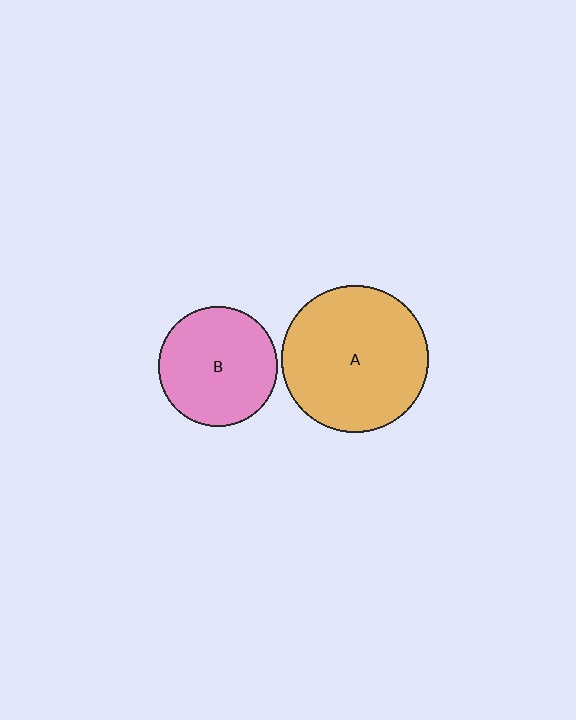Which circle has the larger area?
Circle A (orange).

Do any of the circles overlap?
No, none of the circles overlap.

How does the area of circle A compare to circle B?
Approximately 1.5 times.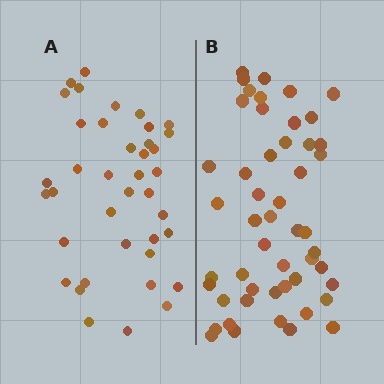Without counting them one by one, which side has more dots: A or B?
Region B (the right region) has more dots.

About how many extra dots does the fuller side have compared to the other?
Region B has roughly 12 or so more dots than region A.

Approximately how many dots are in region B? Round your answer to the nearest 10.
About 50 dots.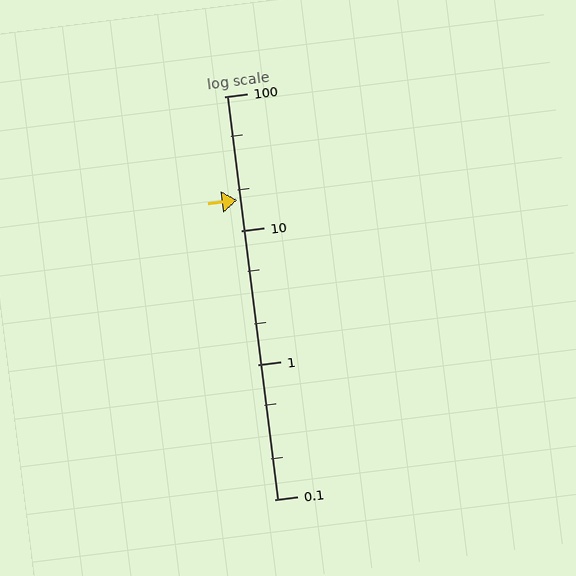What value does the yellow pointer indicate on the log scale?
The pointer indicates approximately 17.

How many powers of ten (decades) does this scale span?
The scale spans 3 decades, from 0.1 to 100.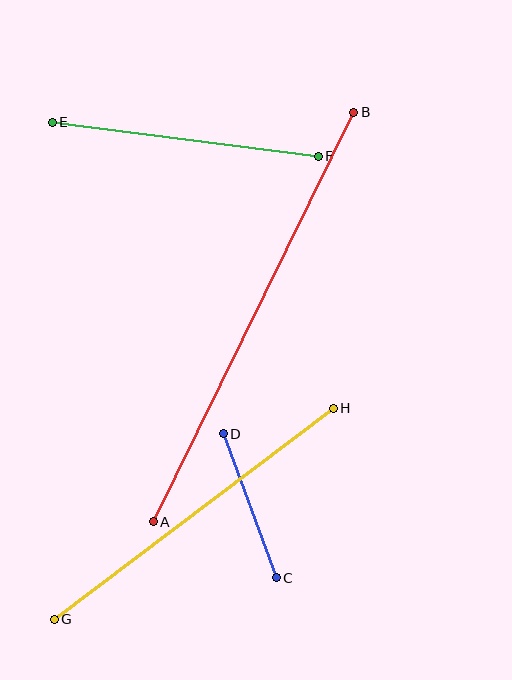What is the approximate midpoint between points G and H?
The midpoint is at approximately (194, 514) pixels.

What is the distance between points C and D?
The distance is approximately 153 pixels.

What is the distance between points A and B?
The distance is approximately 456 pixels.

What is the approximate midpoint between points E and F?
The midpoint is at approximately (185, 139) pixels.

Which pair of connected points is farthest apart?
Points A and B are farthest apart.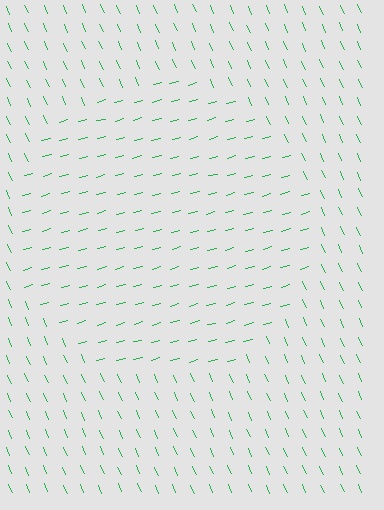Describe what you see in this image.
The image is filled with small green line segments. A circle region in the image has lines oriented differently from the surrounding lines, creating a visible texture boundary.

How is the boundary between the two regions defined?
The boundary is defined purely by a change in line orientation (approximately 81 degrees difference). All lines are the same color and thickness.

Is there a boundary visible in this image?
Yes, there is a texture boundary formed by a change in line orientation.